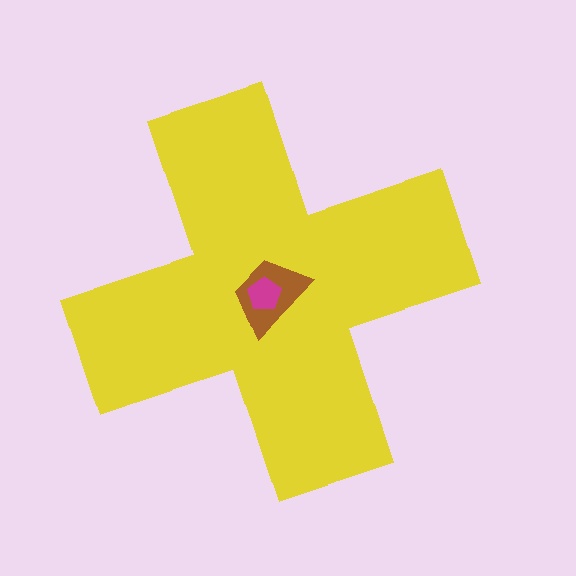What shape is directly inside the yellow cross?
The brown trapezoid.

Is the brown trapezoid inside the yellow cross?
Yes.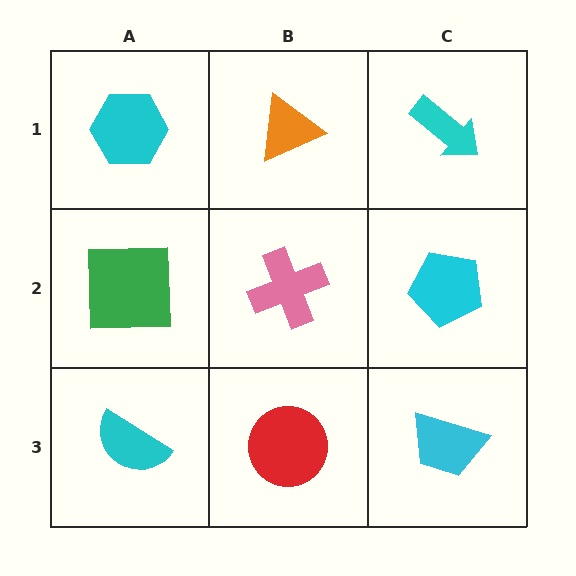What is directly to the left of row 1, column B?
A cyan hexagon.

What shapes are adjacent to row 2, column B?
An orange triangle (row 1, column B), a red circle (row 3, column B), a green square (row 2, column A), a cyan pentagon (row 2, column C).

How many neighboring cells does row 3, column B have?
3.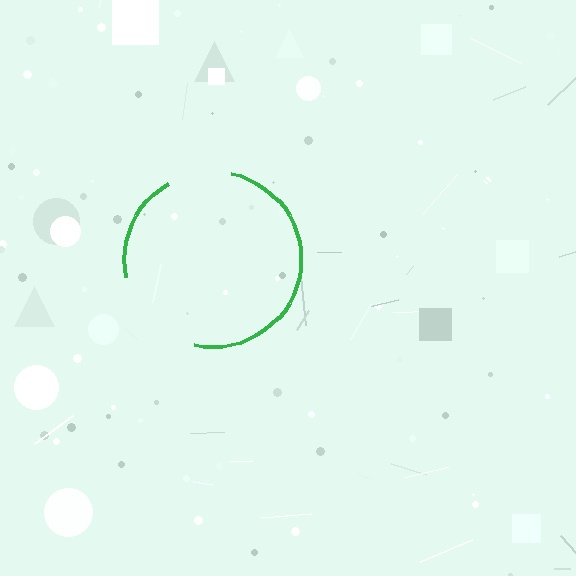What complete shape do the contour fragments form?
The contour fragments form a circle.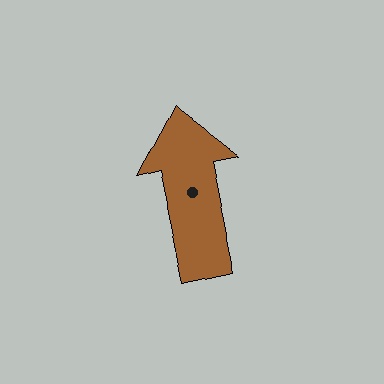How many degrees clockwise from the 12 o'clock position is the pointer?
Approximately 348 degrees.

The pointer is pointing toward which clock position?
Roughly 12 o'clock.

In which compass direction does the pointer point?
North.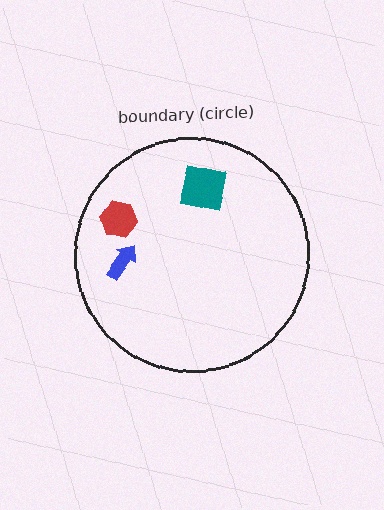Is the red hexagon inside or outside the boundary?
Inside.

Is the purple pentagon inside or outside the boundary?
Inside.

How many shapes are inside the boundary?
4 inside, 0 outside.